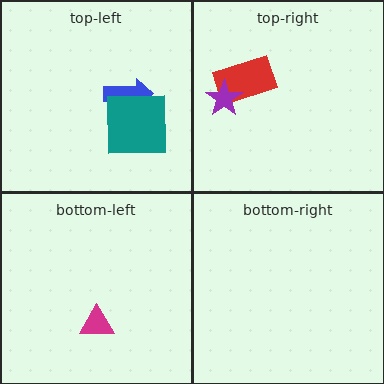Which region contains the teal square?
The top-left region.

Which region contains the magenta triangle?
The bottom-left region.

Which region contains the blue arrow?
The top-left region.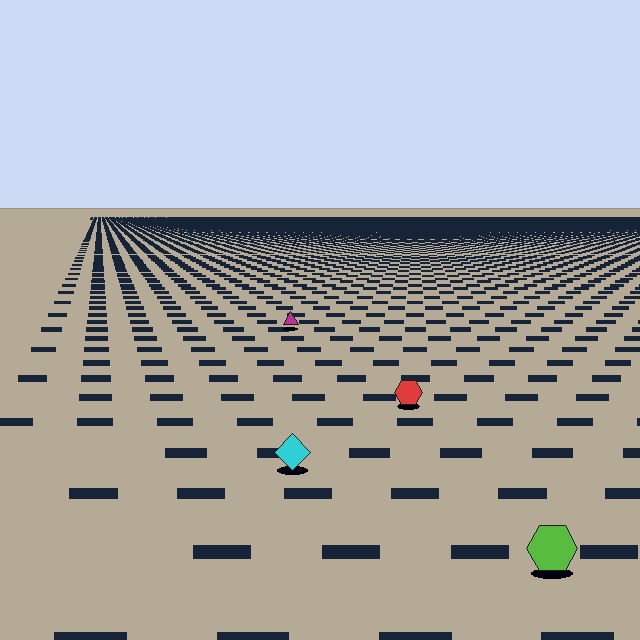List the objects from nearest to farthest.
From nearest to farthest: the lime hexagon, the cyan diamond, the red hexagon, the magenta triangle.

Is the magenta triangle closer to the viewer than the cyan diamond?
No. The cyan diamond is closer — you can tell from the texture gradient: the ground texture is coarser near it.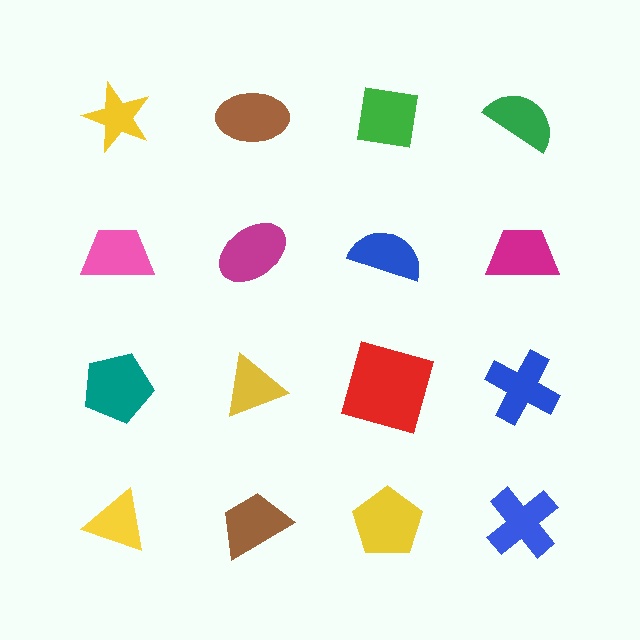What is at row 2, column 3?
A blue semicircle.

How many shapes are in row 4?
4 shapes.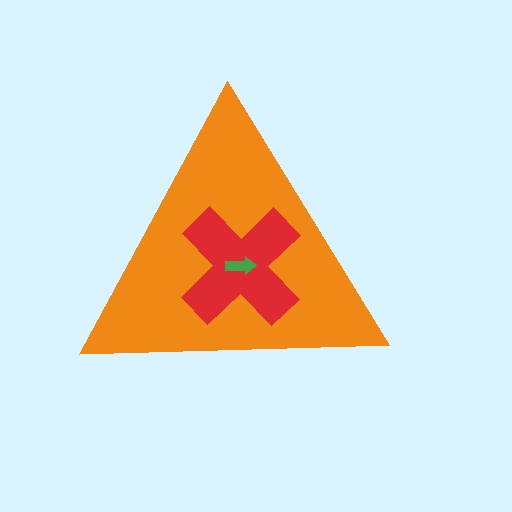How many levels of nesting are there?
3.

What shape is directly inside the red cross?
The green arrow.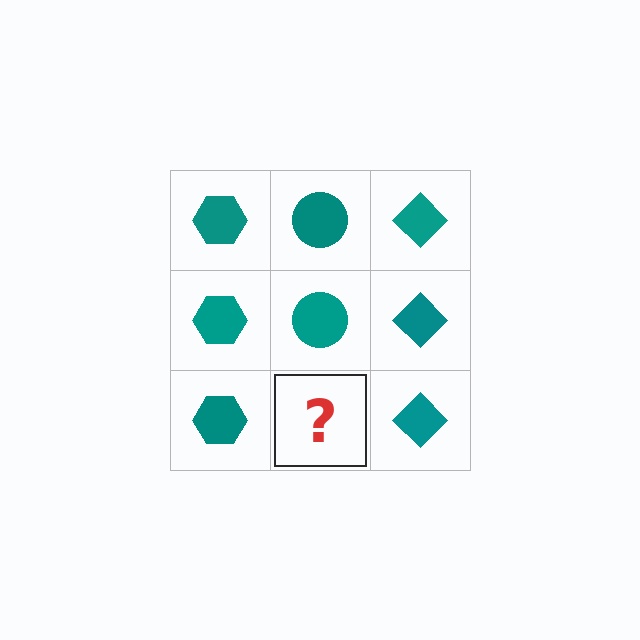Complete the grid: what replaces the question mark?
The question mark should be replaced with a teal circle.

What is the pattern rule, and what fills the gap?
The rule is that each column has a consistent shape. The gap should be filled with a teal circle.